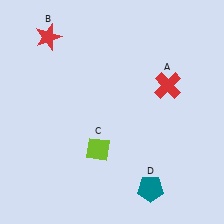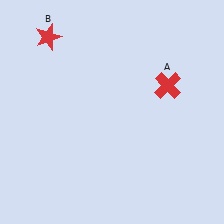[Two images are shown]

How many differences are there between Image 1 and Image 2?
There are 2 differences between the two images.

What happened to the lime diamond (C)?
The lime diamond (C) was removed in Image 2. It was in the bottom-left area of Image 1.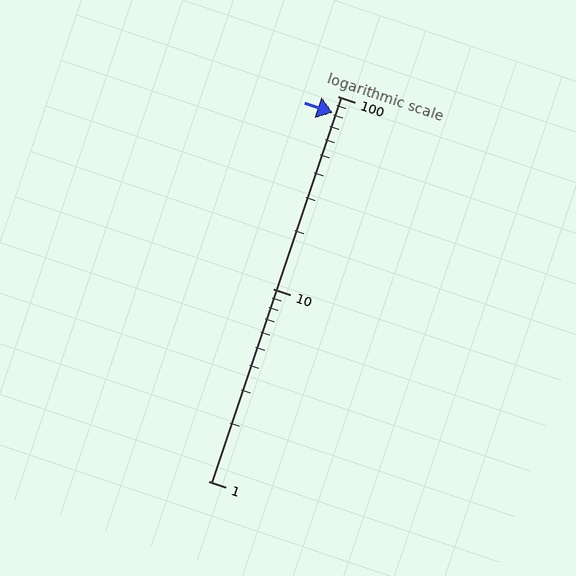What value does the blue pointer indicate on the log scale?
The pointer indicates approximately 82.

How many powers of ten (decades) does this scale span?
The scale spans 2 decades, from 1 to 100.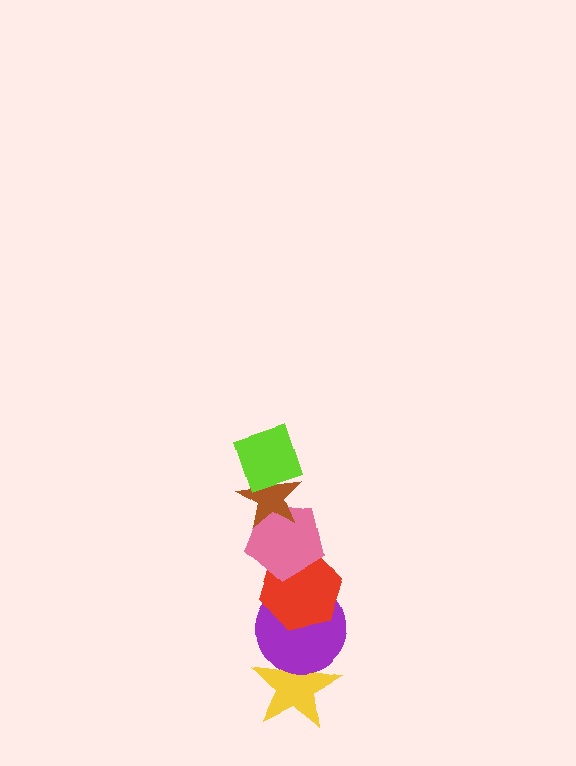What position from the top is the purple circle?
The purple circle is 5th from the top.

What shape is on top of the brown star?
The lime diamond is on top of the brown star.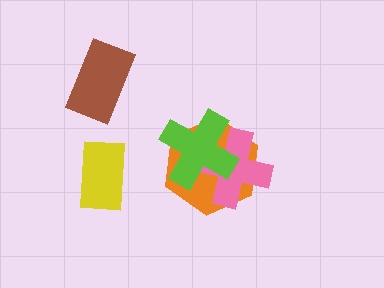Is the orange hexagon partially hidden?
Yes, it is partially covered by another shape.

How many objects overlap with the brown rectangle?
0 objects overlap with the brown rectangle.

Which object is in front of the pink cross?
The lime cross is in front of the pink cross.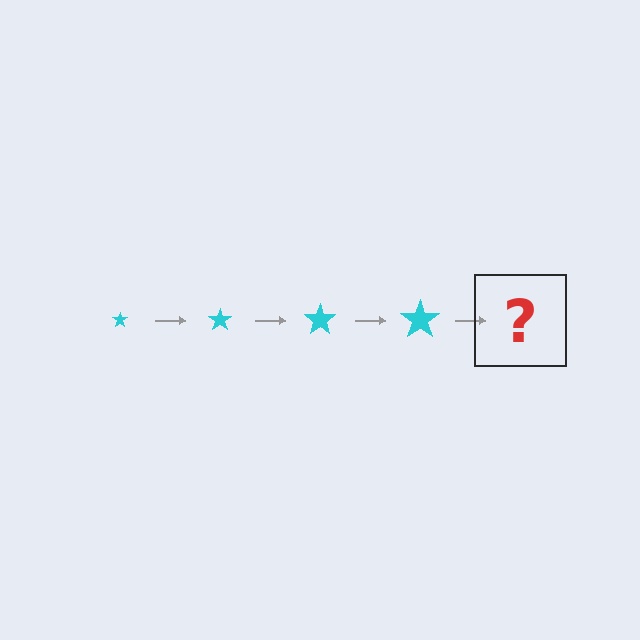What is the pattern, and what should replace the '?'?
The pattern is that the star gets progressively larger each step. The '?' should be a cyan star, larger than the previous one.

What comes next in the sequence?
The next element should be a cyan star, larger than the previous one.